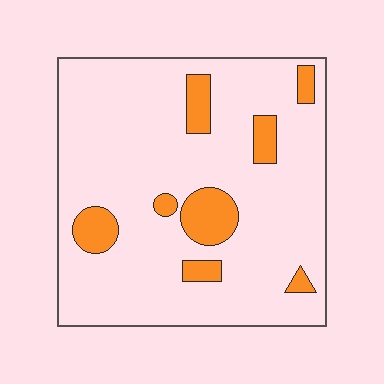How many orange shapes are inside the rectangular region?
8.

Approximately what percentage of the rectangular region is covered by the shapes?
Approximately 15%.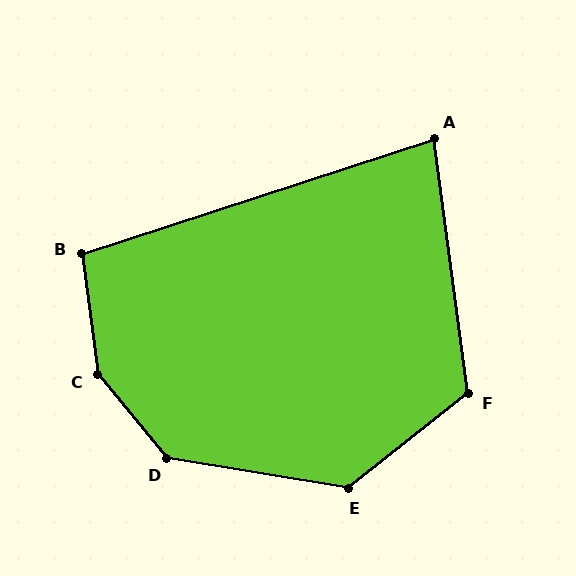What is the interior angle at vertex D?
Approximately 139 degrees (obtuse).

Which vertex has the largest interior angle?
C, at approximately 148 degrees.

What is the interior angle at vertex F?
Approximately 121 degrees (obtuse).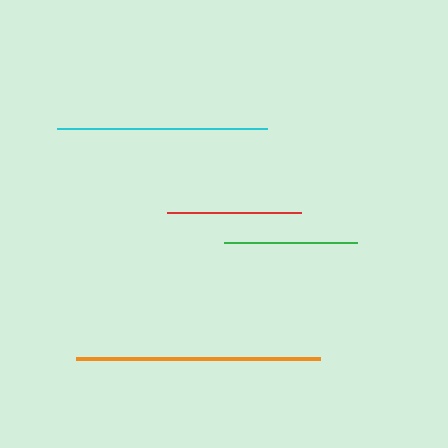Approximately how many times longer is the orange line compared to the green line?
The orange line is approximately 1.8 times the length of the green line.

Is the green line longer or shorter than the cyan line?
The cyan line is longer than the green line.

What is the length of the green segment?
The green segment is approximately 134 pixels long.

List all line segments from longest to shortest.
From longest to shortest: orange, cyan, red, green.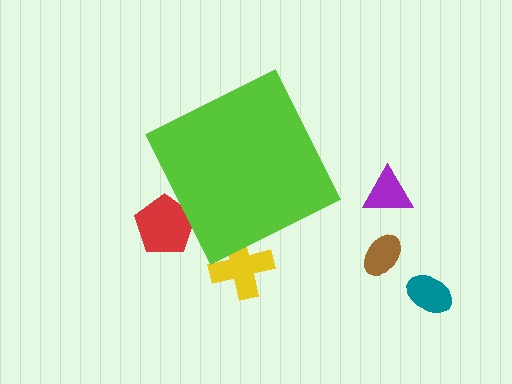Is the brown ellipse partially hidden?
No, the brown ellipse is fully visible.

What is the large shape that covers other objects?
A lime diamond.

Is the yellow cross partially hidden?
Yes, the yellow cross is partially hidden behind the lime diamond.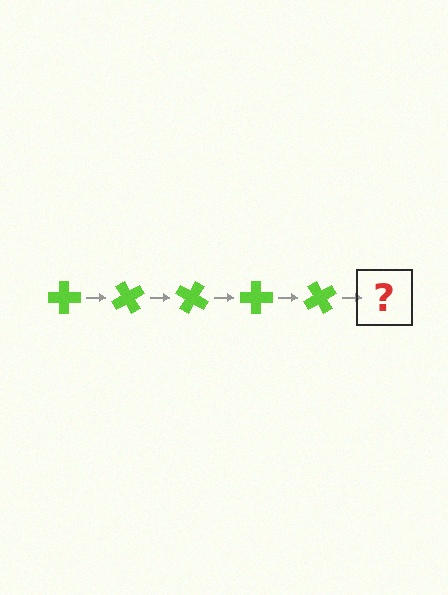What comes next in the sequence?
The next element should be a lime cross rotated 300 degrees.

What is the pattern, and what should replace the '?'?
The pattern is that the cross rotates 60 degrees each step. The '?' should be a lime cross rotated 300 degrees.